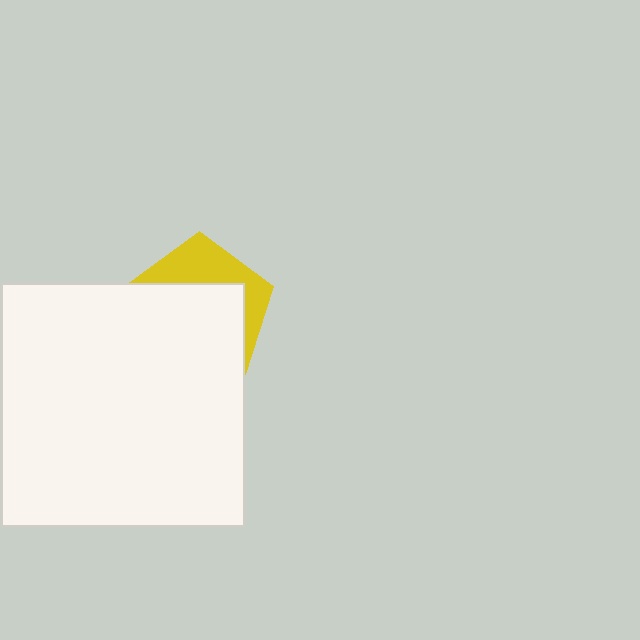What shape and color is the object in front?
The object in front is a white square.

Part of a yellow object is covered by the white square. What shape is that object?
It is a pentagon.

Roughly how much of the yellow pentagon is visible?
A small part of it is visible (roughly 34%).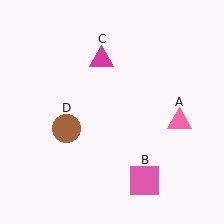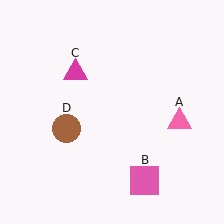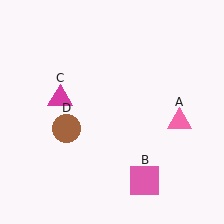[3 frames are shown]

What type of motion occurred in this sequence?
The magenta triangle (object C) rotated counterclockwise around the center of the scene.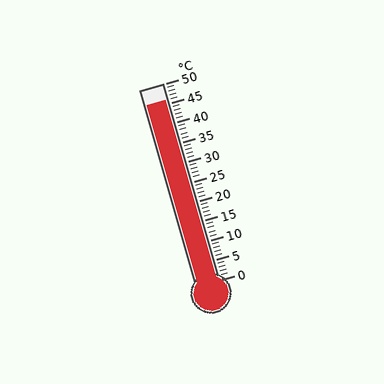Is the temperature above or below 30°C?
The temperature is above 30°C.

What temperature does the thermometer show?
The thermometer shows approximately 46°C.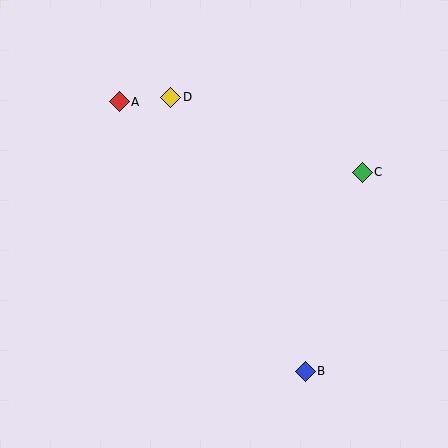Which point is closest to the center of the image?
Point D at (171, 98) is closest to the center.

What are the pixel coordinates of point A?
Point A is at (119, 102).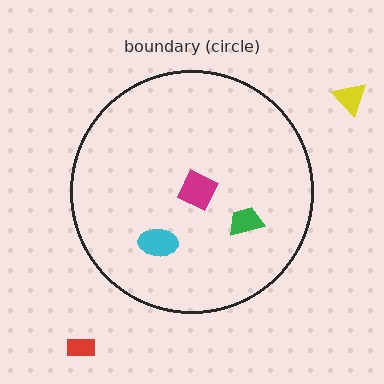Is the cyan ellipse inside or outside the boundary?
Inside.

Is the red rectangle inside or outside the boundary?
Outside.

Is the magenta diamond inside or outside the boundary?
Inside.